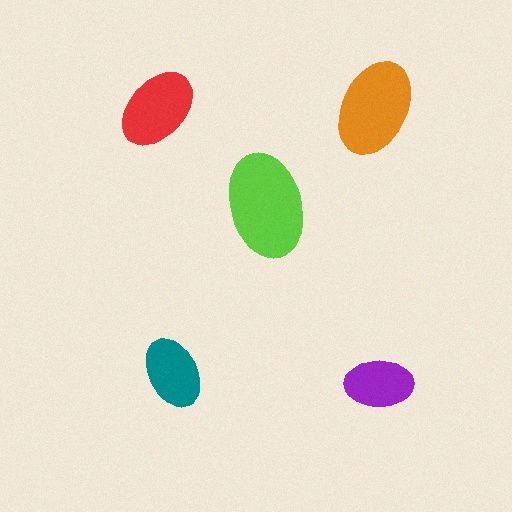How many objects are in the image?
There are 5 objects in the image.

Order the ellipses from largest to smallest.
the lime one, the orange one, the red one, the teal one, the purple one.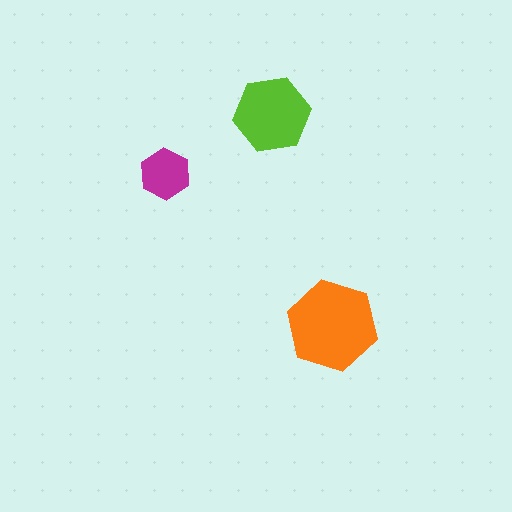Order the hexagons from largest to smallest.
the orange one, the lime one, the magenta one.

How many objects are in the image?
There are 3 objects in the image.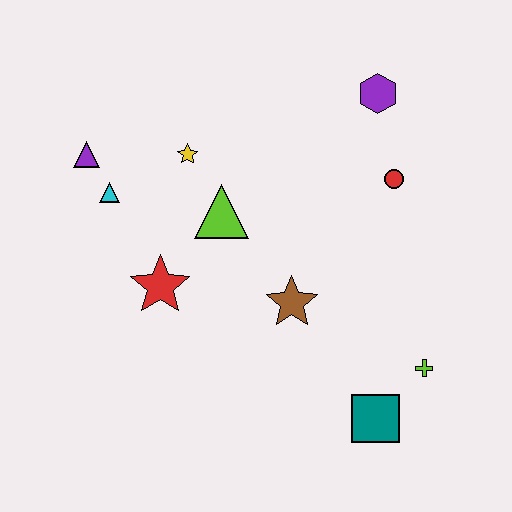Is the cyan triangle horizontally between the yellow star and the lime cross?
No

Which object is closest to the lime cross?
The teal square is closest to the lime cross.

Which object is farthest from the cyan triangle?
The lime cross is farthest from the cyan triangle.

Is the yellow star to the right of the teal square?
No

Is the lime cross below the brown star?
Yes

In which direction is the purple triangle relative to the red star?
The purple triangle is above the red star.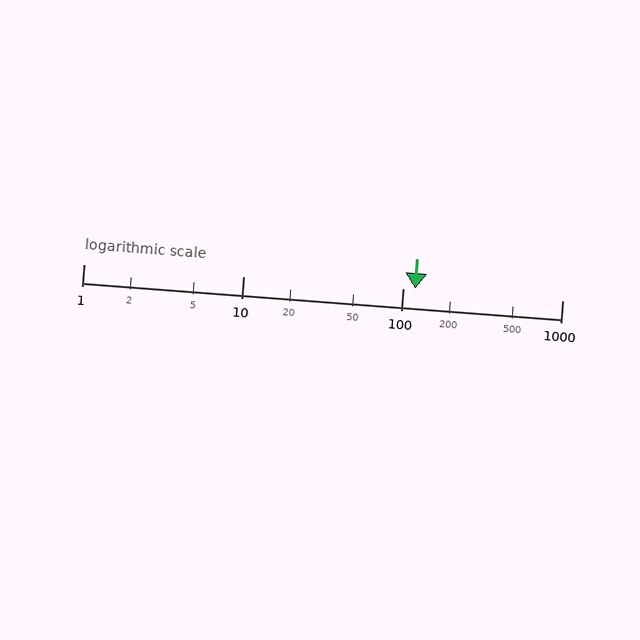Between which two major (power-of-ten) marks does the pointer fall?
The pointer is between 100 and 1000.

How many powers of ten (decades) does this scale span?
The scale spans 3 decades, from 1 to 1000.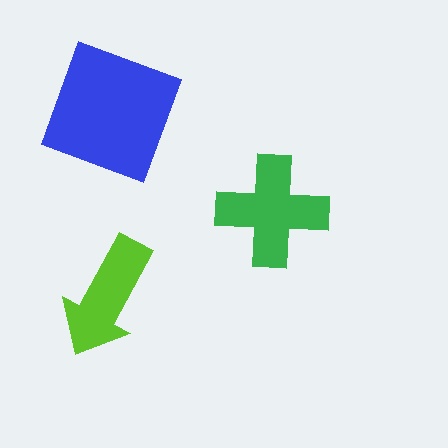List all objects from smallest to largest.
The lime arrow, the green cross, the blue square.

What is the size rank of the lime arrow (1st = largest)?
3rd.